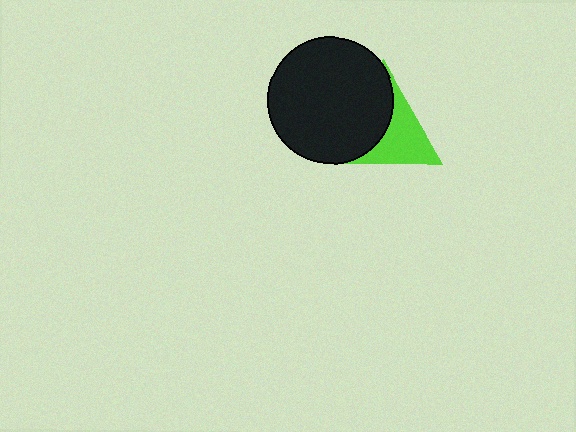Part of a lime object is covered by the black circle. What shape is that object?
It is a triangle.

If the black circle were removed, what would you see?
You would see the complete lime triangle.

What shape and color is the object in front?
The object in front is a black circle.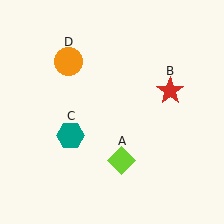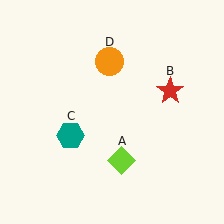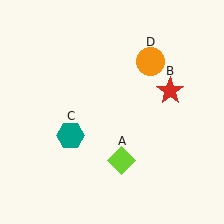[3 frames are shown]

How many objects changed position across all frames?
1 object changed position: orange circle (object D).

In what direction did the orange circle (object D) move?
The orange circle (object D) moved right.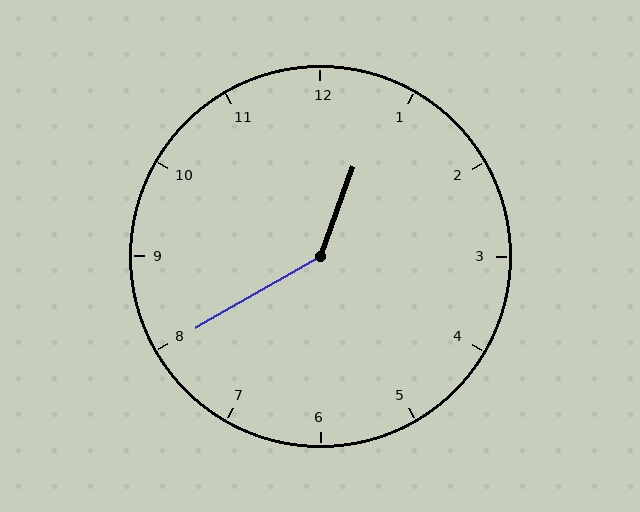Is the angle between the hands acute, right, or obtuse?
It is obtuse.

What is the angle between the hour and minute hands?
Approximately 140 degrees.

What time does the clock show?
12:40.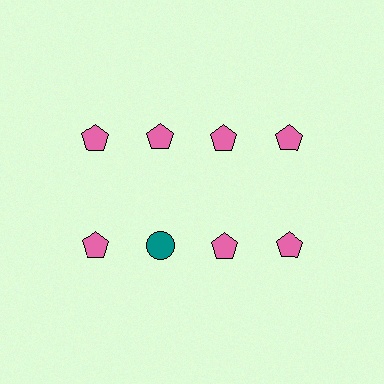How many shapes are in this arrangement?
There are 8 shapes arranged in a grid pattern.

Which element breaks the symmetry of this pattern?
The teal circle in the second row, second from left column breaks the symmetry. All other shapes are pink pentagons.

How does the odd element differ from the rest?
It differs in both color (teal instead of pink) and shape (circle instead of pentagon).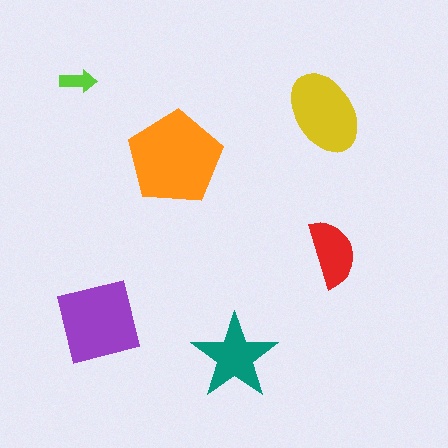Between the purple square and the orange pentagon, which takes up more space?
The orange pentagon.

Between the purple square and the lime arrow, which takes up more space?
The purple square.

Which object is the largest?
The orange pentagon.